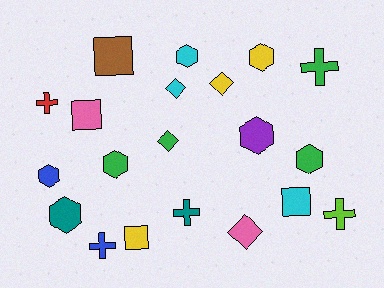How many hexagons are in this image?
There are 7 hexagons.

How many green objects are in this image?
There are 4 green objects.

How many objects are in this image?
There are 20 objects.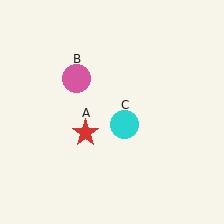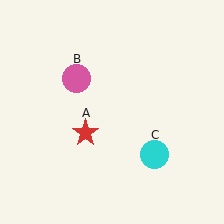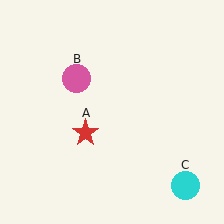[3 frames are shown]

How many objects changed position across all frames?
1 object changed position: cyan circle (object C).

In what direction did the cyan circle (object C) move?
The cyan circle (object C) moved down and to the right.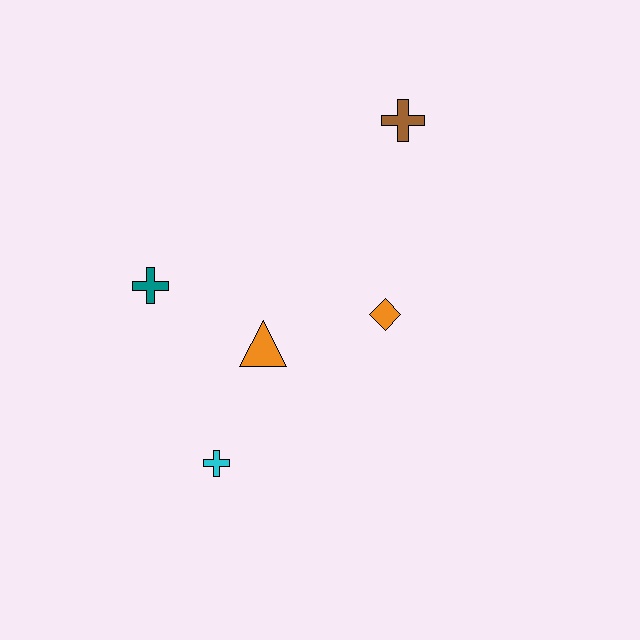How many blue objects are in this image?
There are no blue objects.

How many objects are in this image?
There are 5 objects.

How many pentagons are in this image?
There are no pentagons.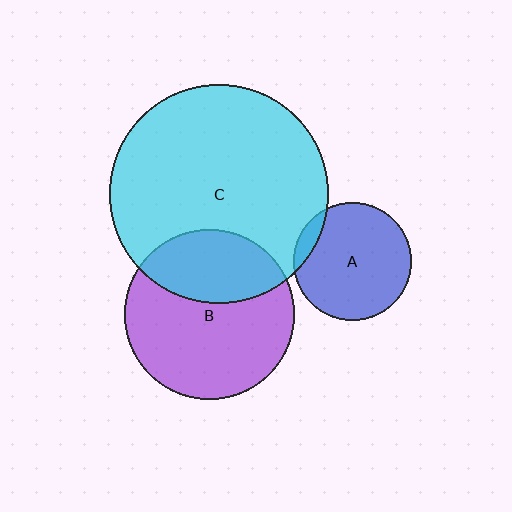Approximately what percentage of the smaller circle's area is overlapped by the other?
Approximately 10%.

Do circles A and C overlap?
Yes.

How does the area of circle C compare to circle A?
Approximately 3.4 times.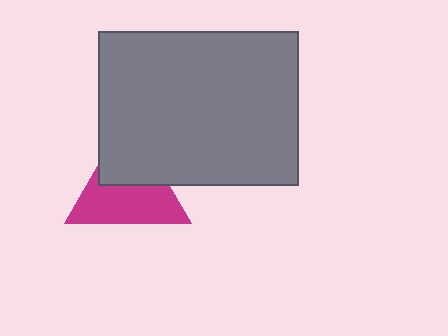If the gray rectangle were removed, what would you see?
You would see the complete magenta triangle.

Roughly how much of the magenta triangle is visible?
About half of it is visible (roughly 59%).